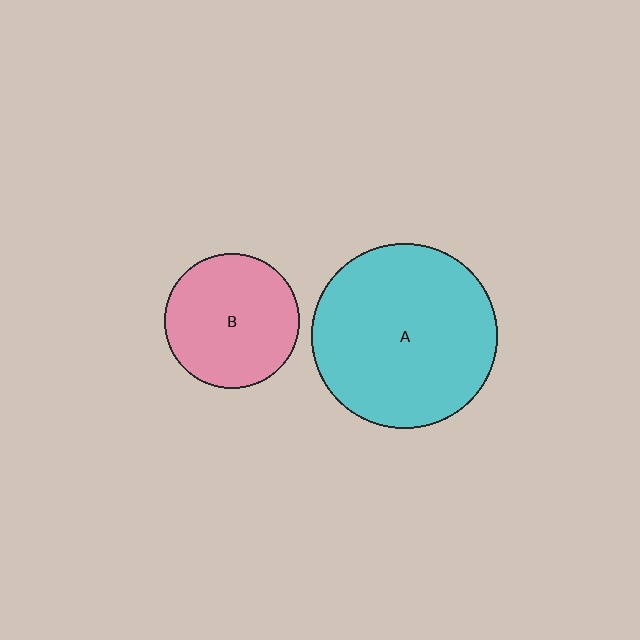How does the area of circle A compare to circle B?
Approximately 1.9 times.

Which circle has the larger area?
Circle A (cyan).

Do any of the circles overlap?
No, none of the circles overlap.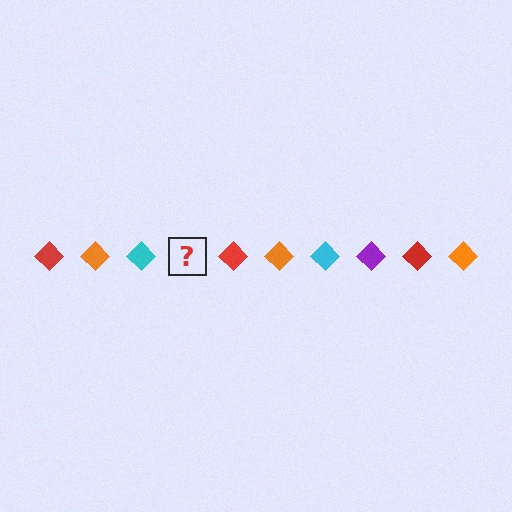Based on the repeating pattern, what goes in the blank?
The blank should be a purple diamond.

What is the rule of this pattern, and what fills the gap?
The rule is that the pattern cycles through red, orange, cyan, purple diamonds. The gap should be filled with a purple diamond.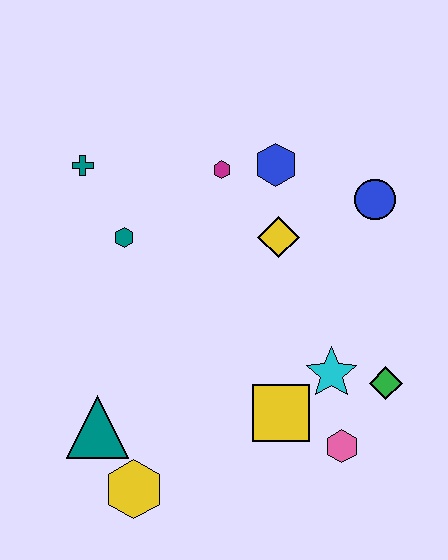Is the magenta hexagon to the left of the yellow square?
Yes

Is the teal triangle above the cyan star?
No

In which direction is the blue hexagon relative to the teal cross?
The blue hexagon is to the right of the teal cross.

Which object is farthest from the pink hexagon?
The teal cross is farthest from the pink hexagon.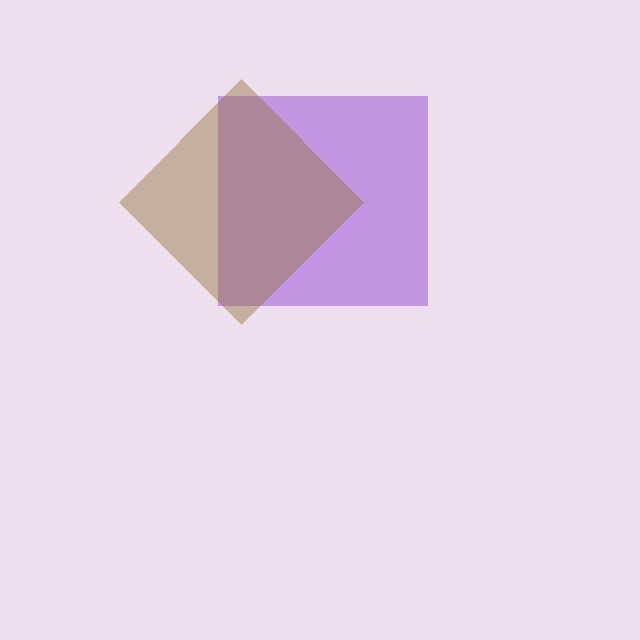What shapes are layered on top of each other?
The layered shapes are: a purple square, a brown diamond.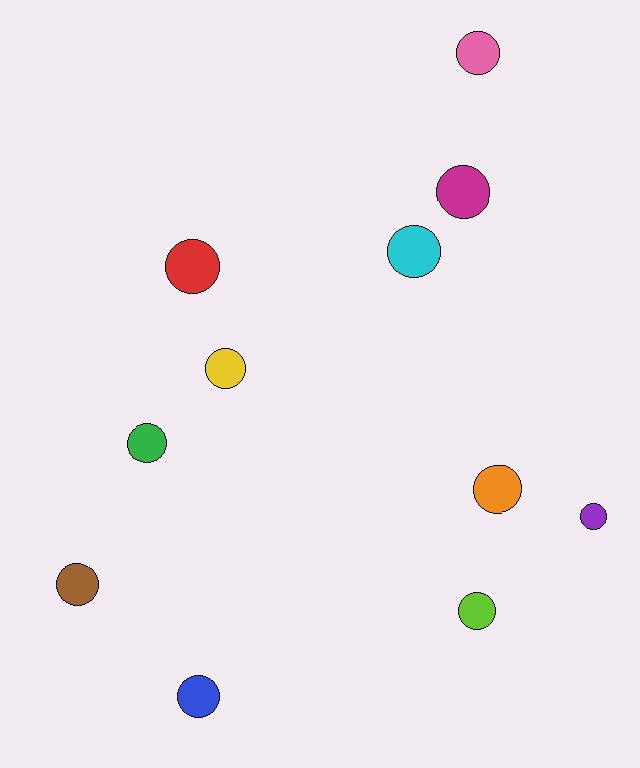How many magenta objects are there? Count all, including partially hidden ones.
There is 1 magenta object.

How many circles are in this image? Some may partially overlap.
There are 11 circles.